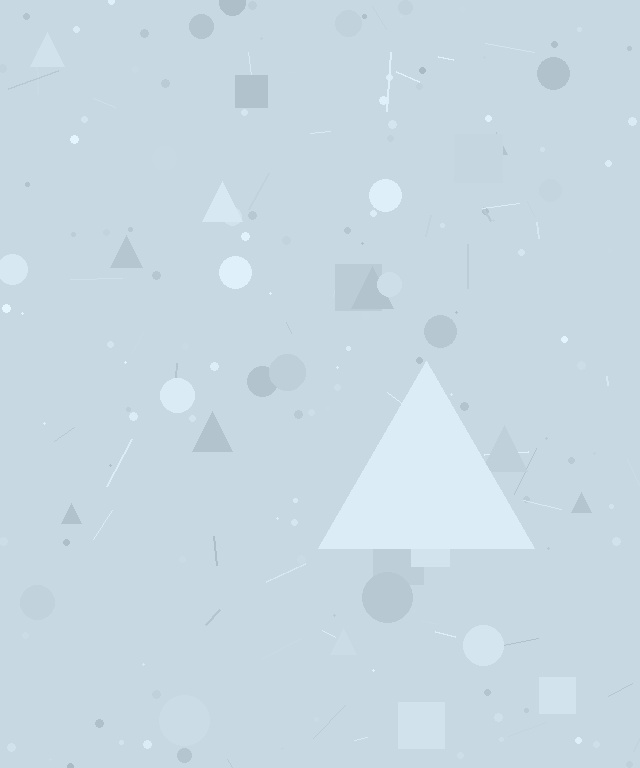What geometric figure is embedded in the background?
A triangle is embedded in the background.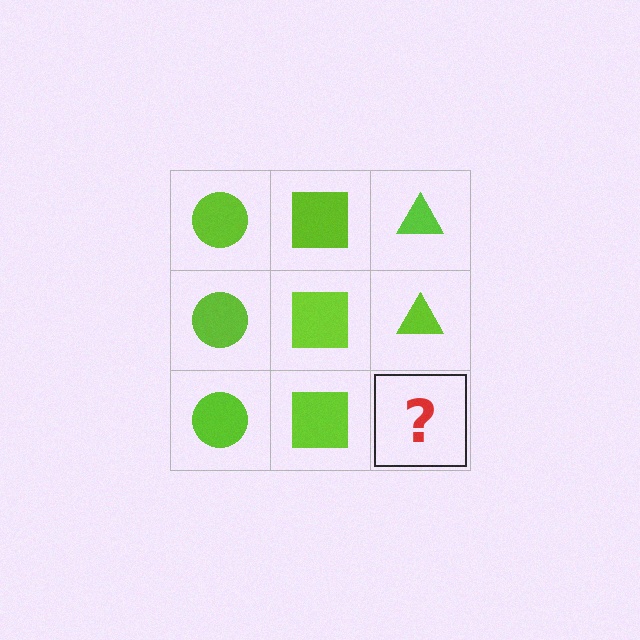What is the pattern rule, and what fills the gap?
The rule is that each column has a consistent shape. The gap should be filled with a lime triangle.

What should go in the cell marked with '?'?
The missing cell should contain a lime triangle.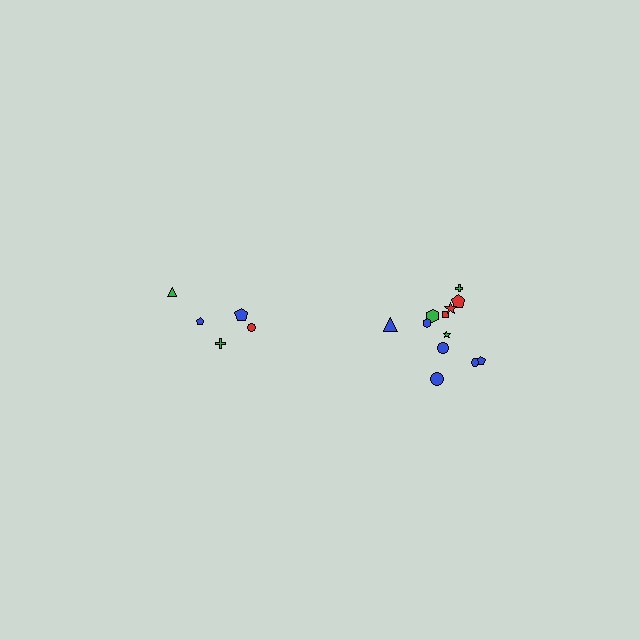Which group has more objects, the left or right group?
The right group.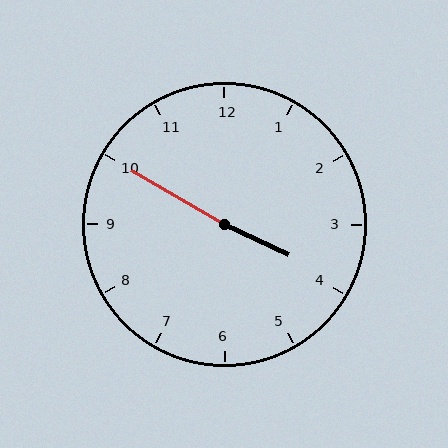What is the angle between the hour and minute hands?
Approximately 175 degrees.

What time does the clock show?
3:50.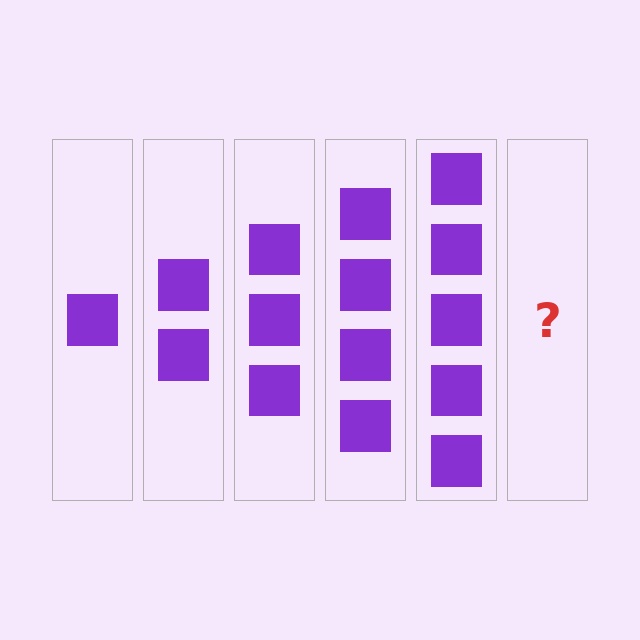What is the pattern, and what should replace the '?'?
The pattern is that each step adds one more square. The '?' should be 6 squares.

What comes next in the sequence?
The next element should be 6 squares.